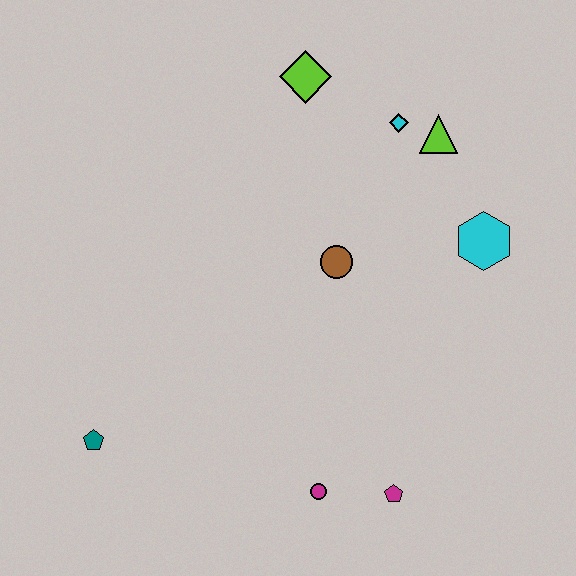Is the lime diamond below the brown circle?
No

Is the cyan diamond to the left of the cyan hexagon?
Yes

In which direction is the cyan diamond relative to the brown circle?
The cyan diamond is above the brown circle.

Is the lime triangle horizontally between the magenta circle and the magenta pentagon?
No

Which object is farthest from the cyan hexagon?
The teal pentagon is farthest from the cyan hexagon.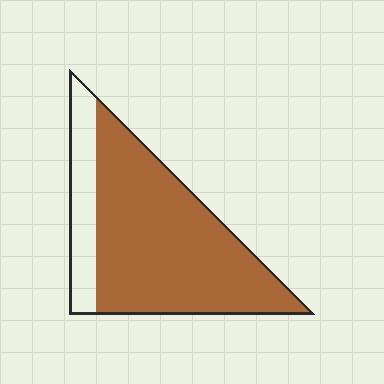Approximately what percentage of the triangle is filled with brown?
Approximately 80%.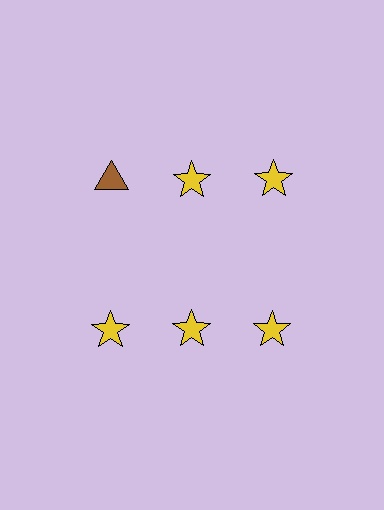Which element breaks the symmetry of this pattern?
The brown triangle in the top row, leftmost column breaks the symmetry. All other shapes are yellow stars.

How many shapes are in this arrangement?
There are 6 shapes arranged in a grid pattern.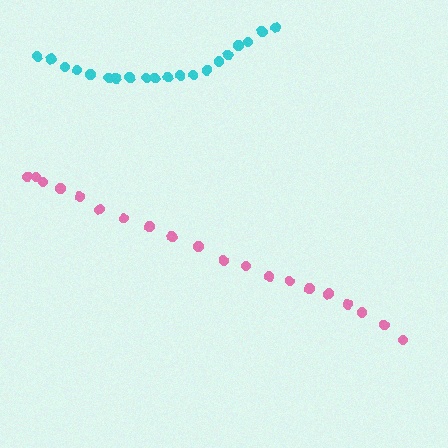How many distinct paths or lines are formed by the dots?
There are 2 distinct paths.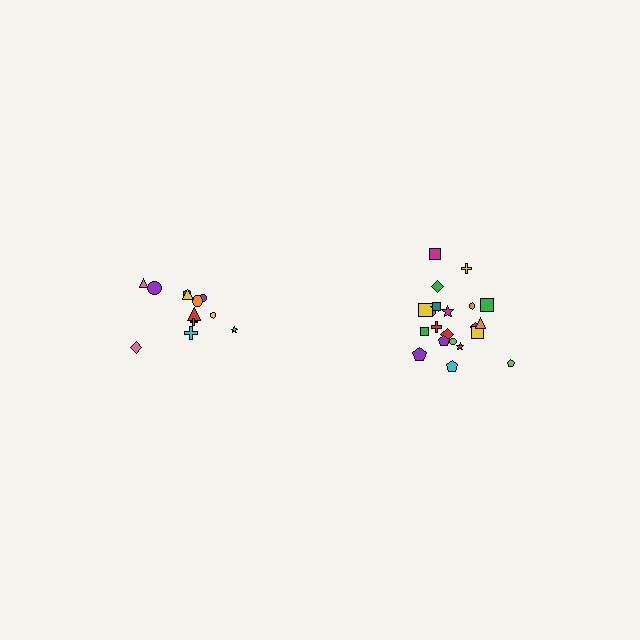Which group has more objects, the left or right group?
The right group.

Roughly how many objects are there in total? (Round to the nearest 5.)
Roughly 35 objects in total.